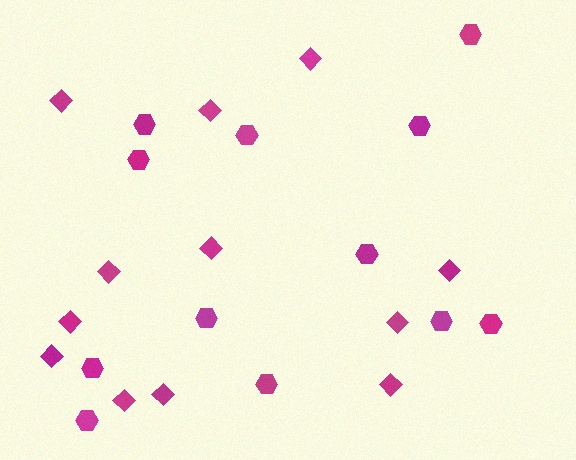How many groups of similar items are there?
There are 2 groups: one group of hexagons (12) and one group of diamonds (12).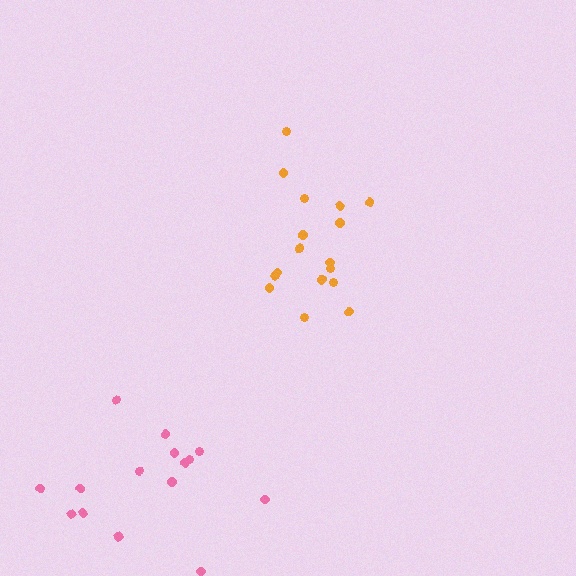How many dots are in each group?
Group 1: 18 dots, Group 2: 15 dots (33 total).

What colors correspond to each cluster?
The clusters are colored: orange, pink.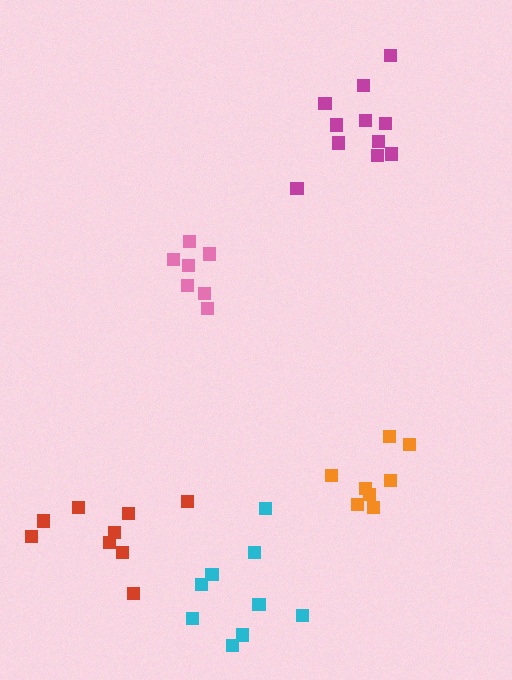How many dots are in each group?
Group 1: 11 dots, Group 2: 8 dots, Group 3: 9 dots, Group 4: 7 dots, Group 5: 9 dots (44 total).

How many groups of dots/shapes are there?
There are 5 groups.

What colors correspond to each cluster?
The clusters are colored: magenta, orange, cyan, pink, red.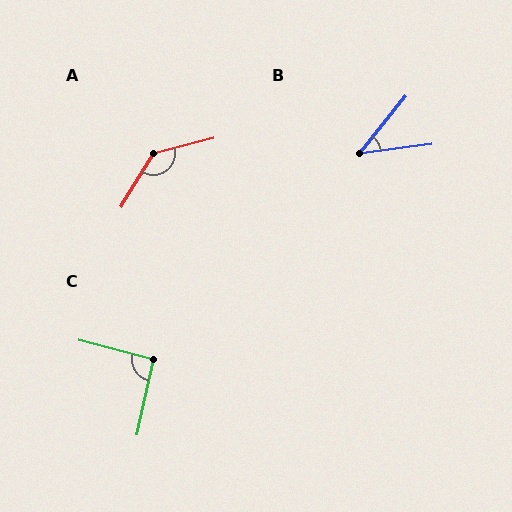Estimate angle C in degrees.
Approximately 92 degrees.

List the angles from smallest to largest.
B (44°), C (92°), A (135°).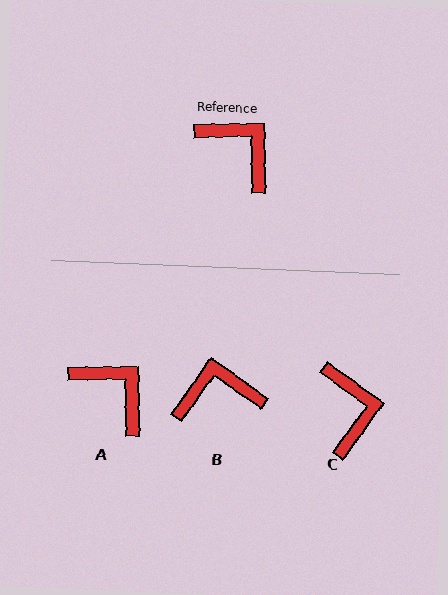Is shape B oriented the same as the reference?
No, it is off by about 54 degrees.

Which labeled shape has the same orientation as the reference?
A.